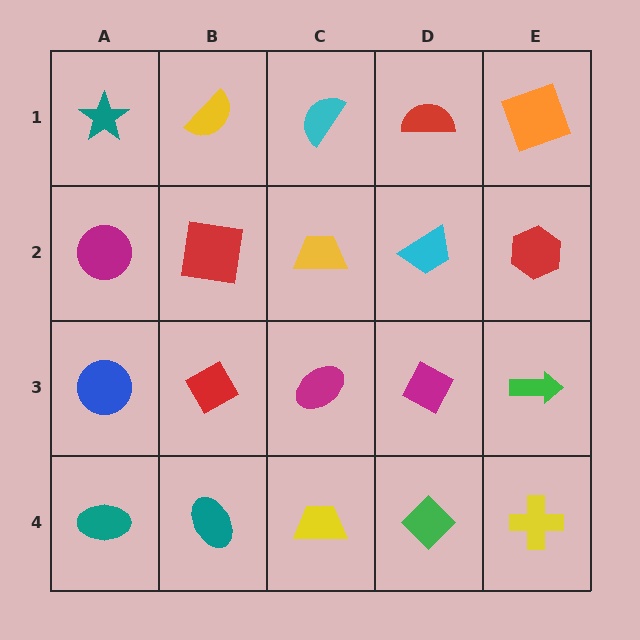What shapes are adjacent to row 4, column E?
A green arrow (row 3, column E), a green diamond (row 4, column D).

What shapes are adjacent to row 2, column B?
A yellow semicircle (row 1, column B), a red diamond (row 3, column B), a magenta circle (row 2, column A), a yellow trapezoid (row 2, column C).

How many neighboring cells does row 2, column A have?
3.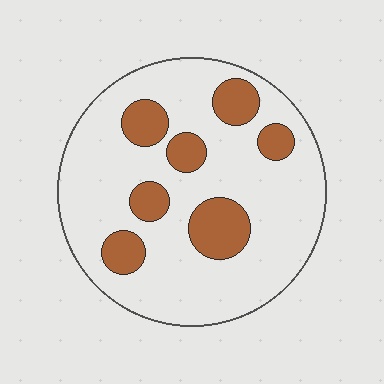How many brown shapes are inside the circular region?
7.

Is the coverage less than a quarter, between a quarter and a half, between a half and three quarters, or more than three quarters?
Less than a quarter.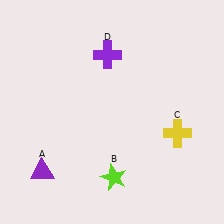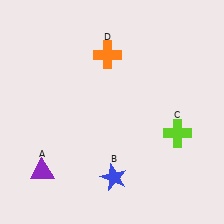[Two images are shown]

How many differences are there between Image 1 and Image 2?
There are 3 differences between the two images.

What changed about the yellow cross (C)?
In Image 1, C is yellow. In Image 2, it changed to lime.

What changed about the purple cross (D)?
In Image 1, D is purple. In Image 2, it changed to orange.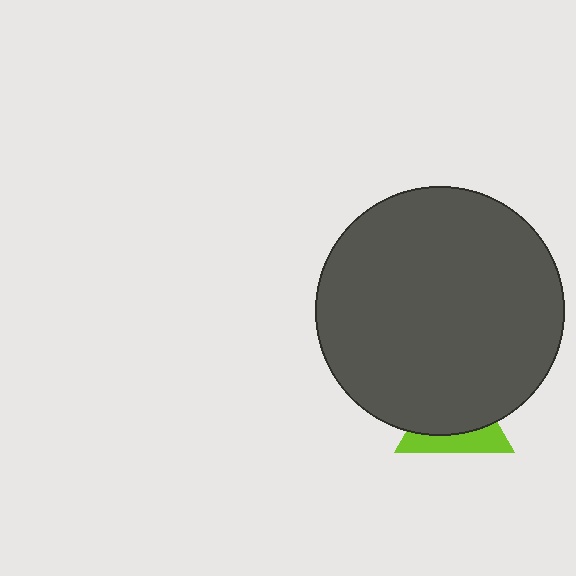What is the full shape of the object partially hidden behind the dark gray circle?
The partially hidden object is a lime triangle.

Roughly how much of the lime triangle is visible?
A small part of it is visible (roughly 36%).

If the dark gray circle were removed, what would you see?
You would see the complete lime triangle.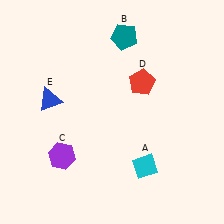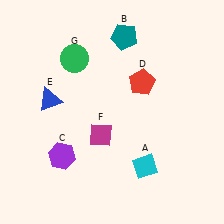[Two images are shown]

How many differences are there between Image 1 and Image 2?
There are 2 differences between the two images.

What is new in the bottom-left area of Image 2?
A magenta diamond (F) was added in the bottom-left area of Image 2.